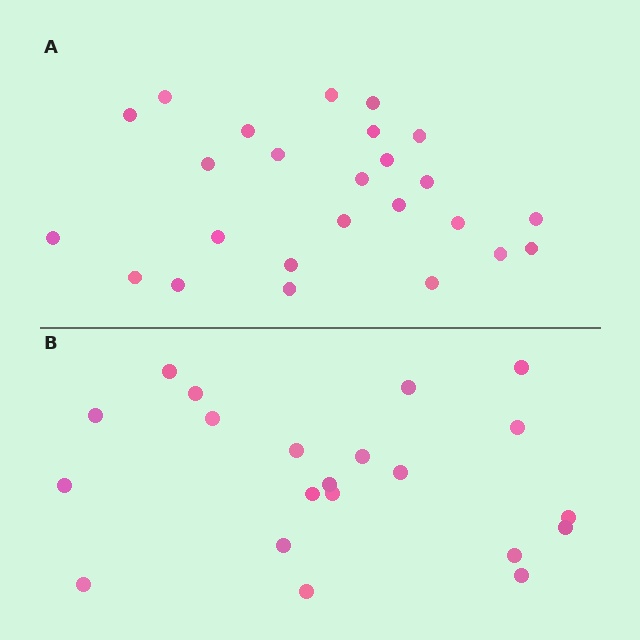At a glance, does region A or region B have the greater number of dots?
Region A (the top region) has more dots.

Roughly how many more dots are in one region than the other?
Region A has about 4 more dots than region B.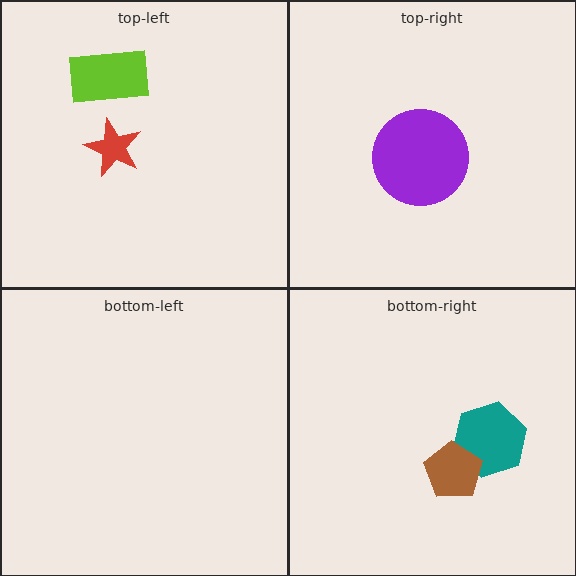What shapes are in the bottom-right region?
The teal hexagon, the brown pentagon.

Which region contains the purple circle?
The top-right region.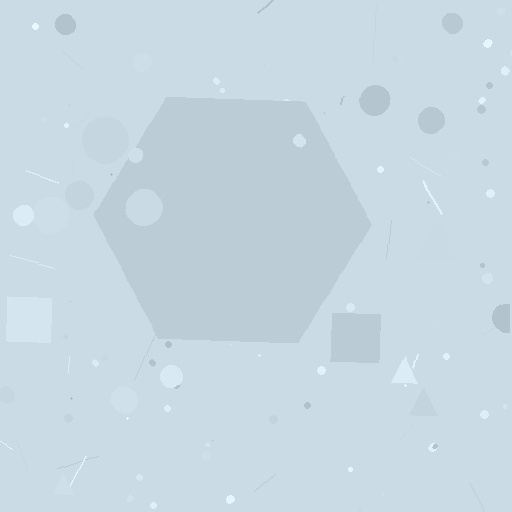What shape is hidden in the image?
A hexagon is hidden in the image.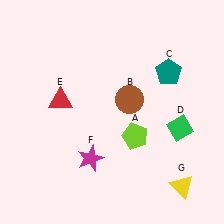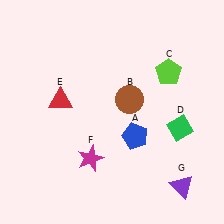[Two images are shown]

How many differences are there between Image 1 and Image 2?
There are 3 differences between the two images.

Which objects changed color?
A changed from lime to blue. C changed from teal to lime. G changed from yellow to purple.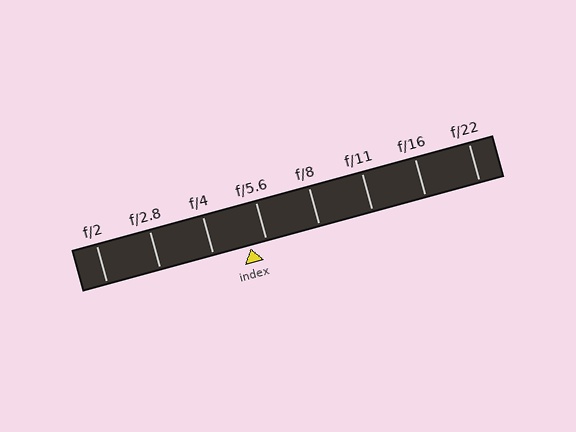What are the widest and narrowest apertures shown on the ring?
The widest aperture shown is f/2 and the narrowest is f/22.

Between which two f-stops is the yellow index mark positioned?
The index mark is between f/4 and f/5.6.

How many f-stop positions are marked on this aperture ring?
There are 8 f-stop positions marked.